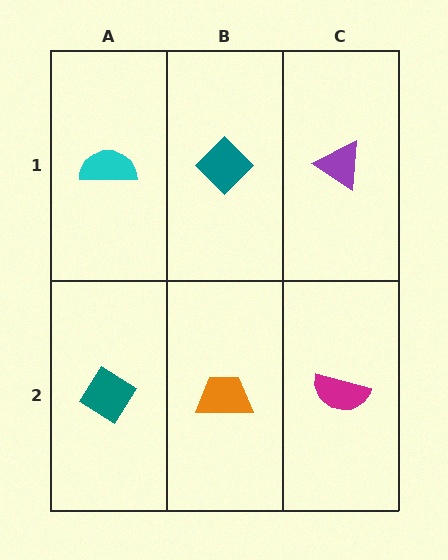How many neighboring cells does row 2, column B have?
3.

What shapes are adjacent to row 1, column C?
A magenta semicircle (row 2, column C), a teal diamond (row 1, column B).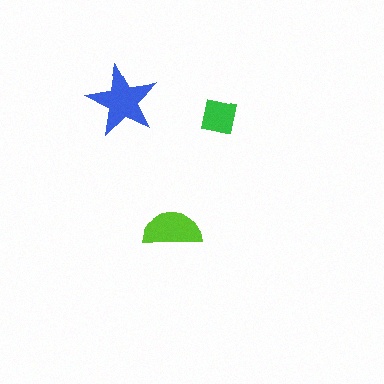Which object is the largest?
The blue star.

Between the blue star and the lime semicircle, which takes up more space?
The blue star.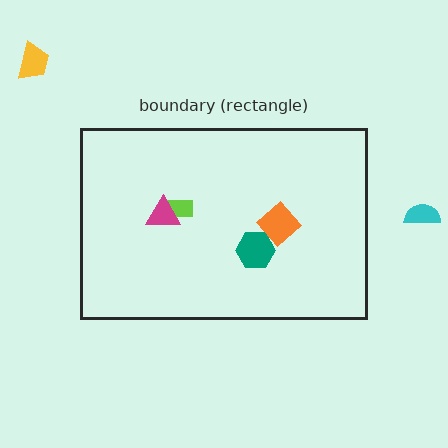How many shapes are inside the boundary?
4 inside, 2 outside.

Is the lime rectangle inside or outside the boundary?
Inside.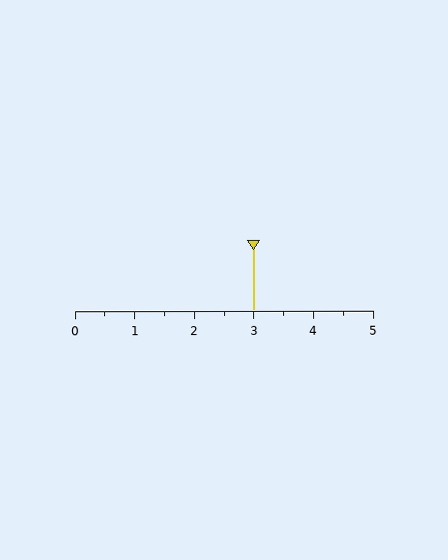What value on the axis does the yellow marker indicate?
The marker indicates approximately 3.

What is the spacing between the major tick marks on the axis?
The major ticks are spaced 1 apart.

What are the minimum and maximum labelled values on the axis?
The axis runs from 0 to 5.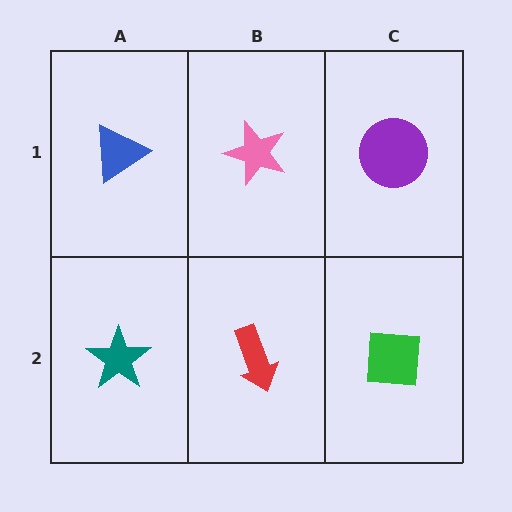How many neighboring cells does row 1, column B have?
3.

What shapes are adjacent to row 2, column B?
A pink star (row 1, column B), a teal star (row 2, column A), a green square (row 2, column C).